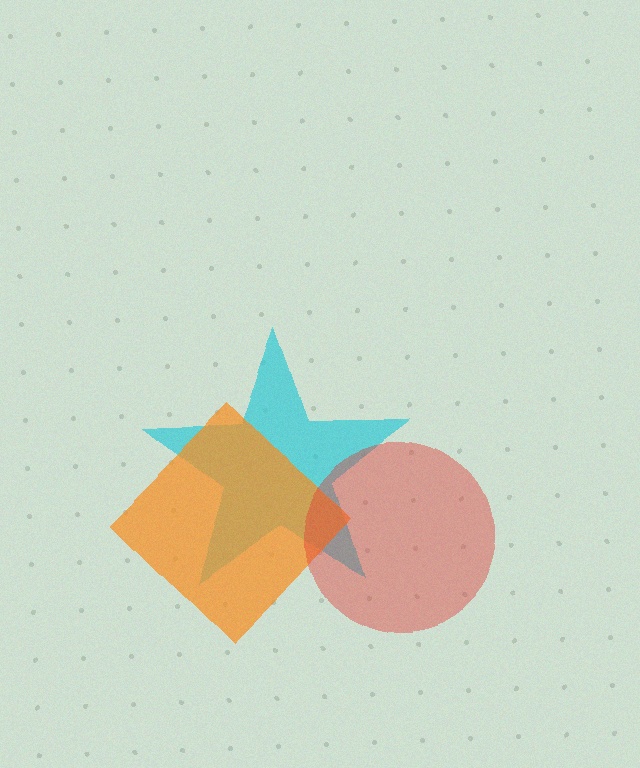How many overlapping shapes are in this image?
There are 3 overlapping shapes in the image.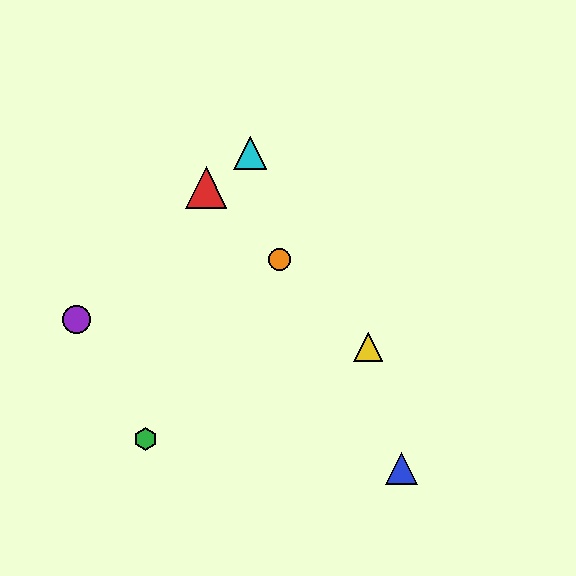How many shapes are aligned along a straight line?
3 shapes (the red triangle, the yellow triangle, the orange circle) are aligned along a straight line.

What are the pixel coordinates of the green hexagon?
The green hexagon is at (145, 439).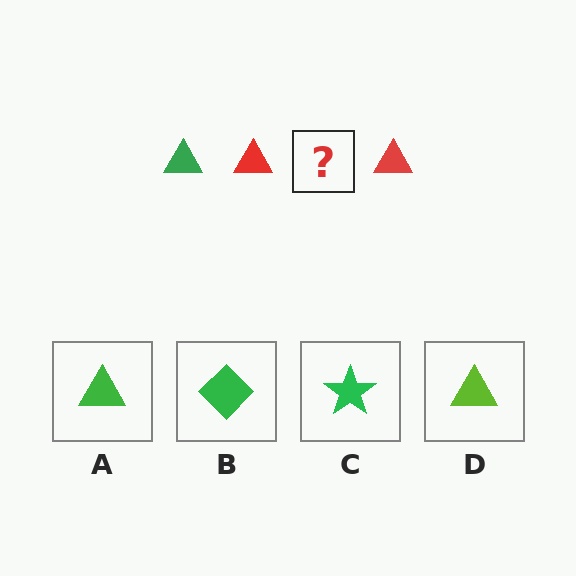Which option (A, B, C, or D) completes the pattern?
A.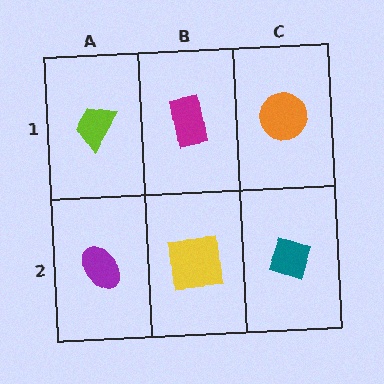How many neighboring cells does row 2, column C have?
2.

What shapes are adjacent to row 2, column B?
A magenta rectangle (row 1, column B), a purple ellipse (row 2, column A), a teal diamond (row 2, column C).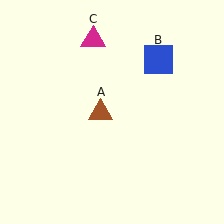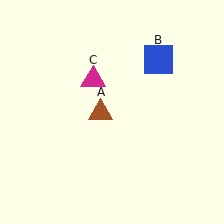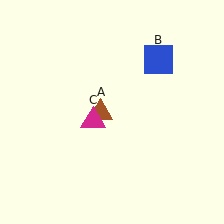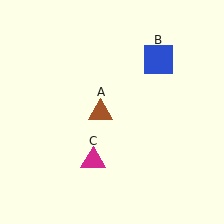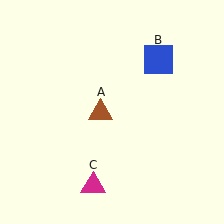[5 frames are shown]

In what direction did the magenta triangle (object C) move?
The magenta triangle (object C) moved down.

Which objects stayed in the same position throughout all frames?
Brown triangle (object A) and blue square (object B) remained stationary.